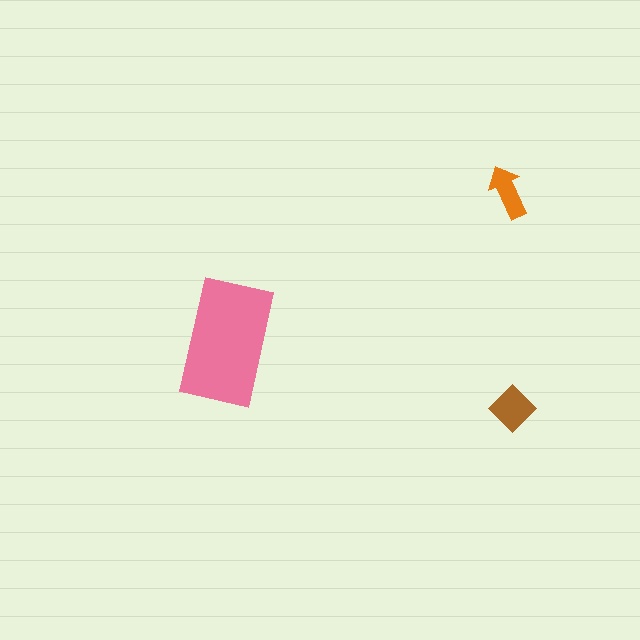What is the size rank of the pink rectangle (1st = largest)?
1st.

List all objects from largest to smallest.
The pink rectangle, the brown diamond, the orange arrow.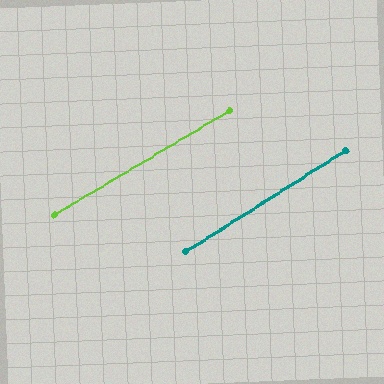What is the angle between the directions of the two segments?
Approximately 1 degree.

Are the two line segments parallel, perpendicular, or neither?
Parallel — their directions differ by only 1.5°.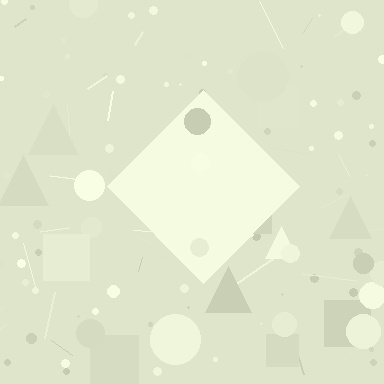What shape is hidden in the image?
A diamond is hidden in the image.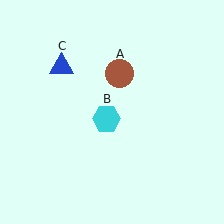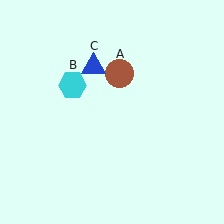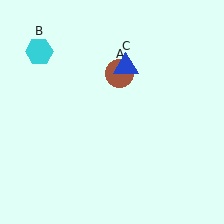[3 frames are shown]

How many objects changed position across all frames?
2 objects changed position: cyan hexagon (object B), blue triangle (object C).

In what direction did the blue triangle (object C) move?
The blue triangle (object C) moved right.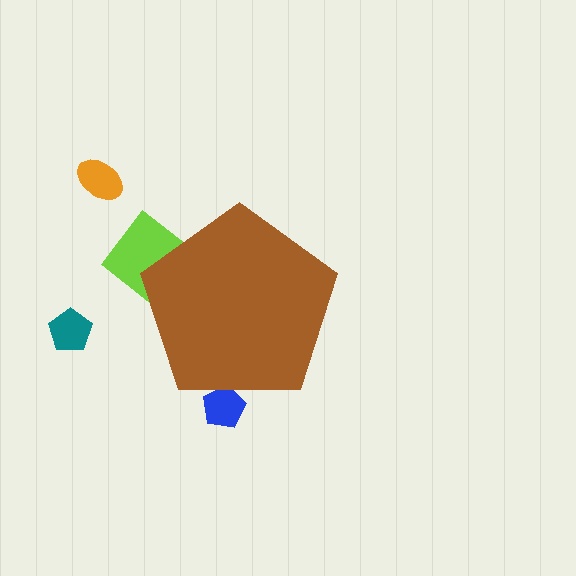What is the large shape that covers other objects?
A brown pentagon.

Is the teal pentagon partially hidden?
No, the teal pentagon is fully visible.